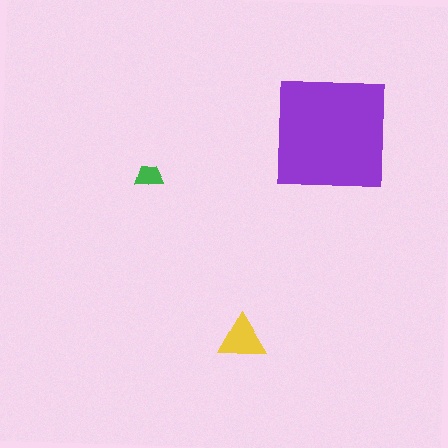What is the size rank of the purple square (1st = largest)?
1st.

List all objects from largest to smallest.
The purple square, the yellow triangle, the green trapezoid.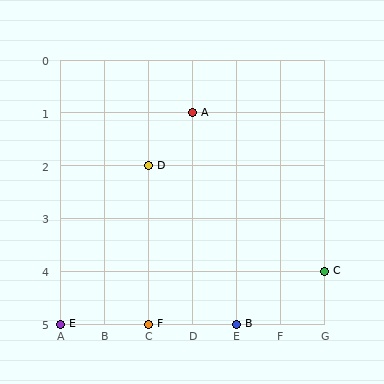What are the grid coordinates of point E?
Point E is at grid coordinates (A, 5).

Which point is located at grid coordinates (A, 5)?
Point E is at (A, 5).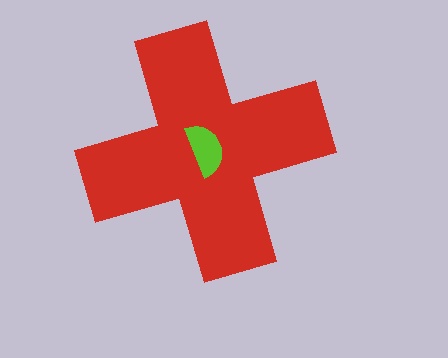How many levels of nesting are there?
2.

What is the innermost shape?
The lime semicircle.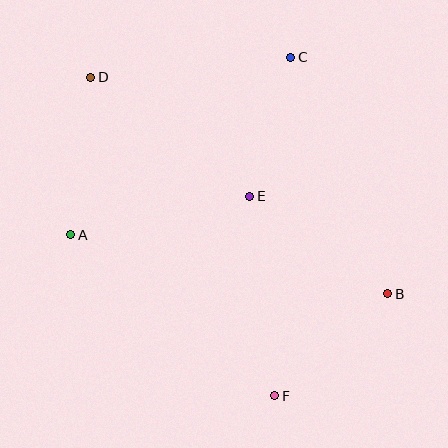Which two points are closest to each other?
Points C and E are closest to each other.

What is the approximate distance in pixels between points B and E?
The distance between B and E is approximately 169 pixels.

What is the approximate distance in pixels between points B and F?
The distance between B and F is approximately 152 pixels.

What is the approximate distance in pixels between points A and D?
The distance between A and D is approximately 159 pixels.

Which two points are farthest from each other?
Points D and F are farthest from each other.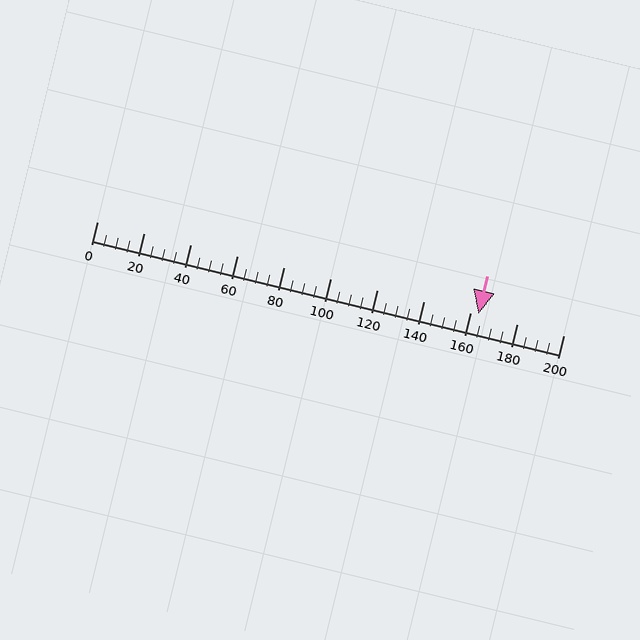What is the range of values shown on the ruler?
The ruler shows values from 0 to 200.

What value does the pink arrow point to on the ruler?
The pink arrow points to approximately 164.